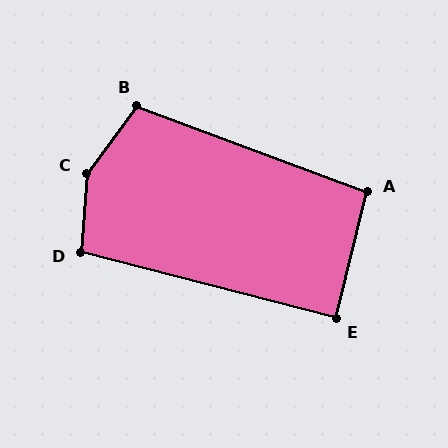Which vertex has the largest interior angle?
C, at approximately 148 degrees.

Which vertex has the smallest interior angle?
E, at approximately 89 degrees.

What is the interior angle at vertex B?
Approximately 106 degrees (obtuse).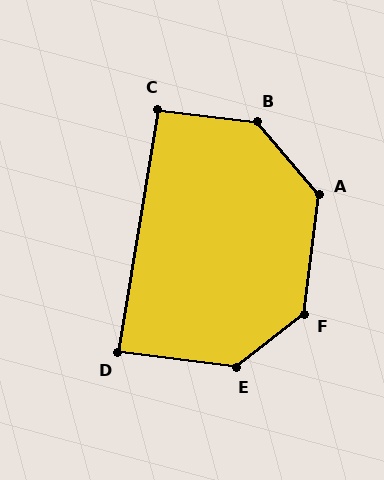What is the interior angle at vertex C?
Approximately 92 degrees (approximately right).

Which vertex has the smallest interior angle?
D, at approximately 88 degrees.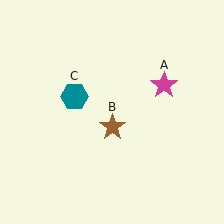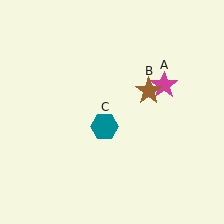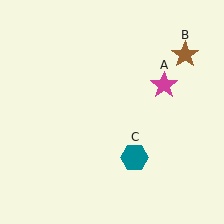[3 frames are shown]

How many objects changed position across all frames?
2 objects changed position: brown star (object B), teal hexagon (object C).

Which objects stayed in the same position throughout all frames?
Magenta star (object A) remained stationary.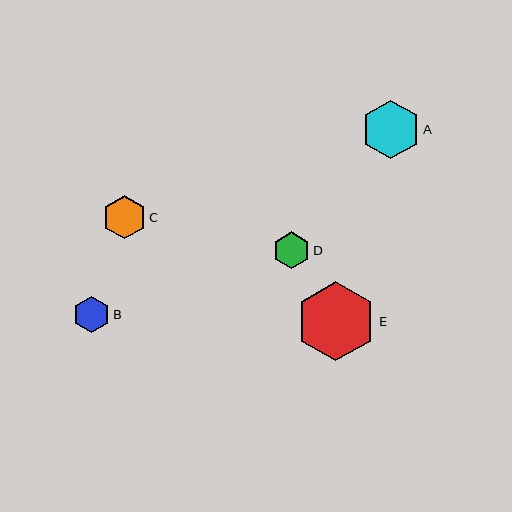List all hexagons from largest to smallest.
From largest to smallest: E, A, C, D, B.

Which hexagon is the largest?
Hexagon E is the largest with a size of approximately 80 pixels.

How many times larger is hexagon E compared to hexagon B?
Hexagon E is approximately 2.2 times the size of hexagon B.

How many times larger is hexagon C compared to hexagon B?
Hexagon C is approximately 1.2 times the size of hexagon B.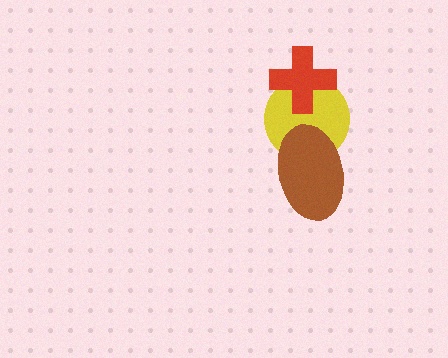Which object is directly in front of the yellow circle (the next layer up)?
The red cross is directly in front of the yellow circle.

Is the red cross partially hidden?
No, no other shape covers it.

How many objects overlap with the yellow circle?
2 objects overlap with the yellow circle.